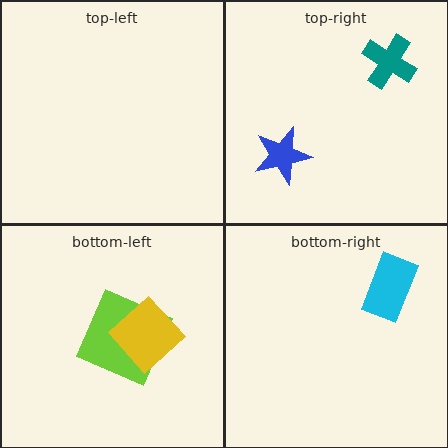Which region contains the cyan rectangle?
The bottom-right region.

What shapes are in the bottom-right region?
The cyan rectangle.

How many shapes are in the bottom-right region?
1.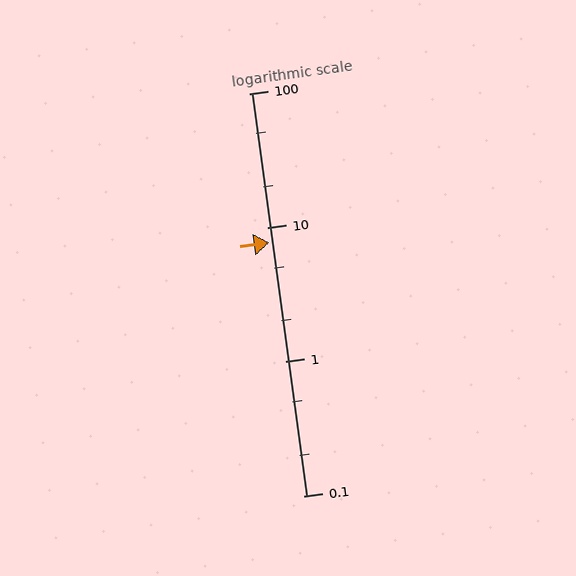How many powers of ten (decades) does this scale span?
The scale spans 3 decades, from 0.1 to 100.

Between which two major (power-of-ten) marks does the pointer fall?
The pointer is between 1 and 10.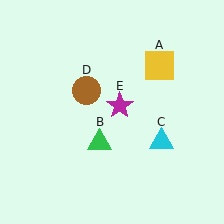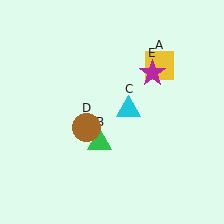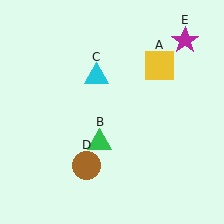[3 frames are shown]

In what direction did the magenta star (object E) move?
The magenta star (object E) moved up and to the right.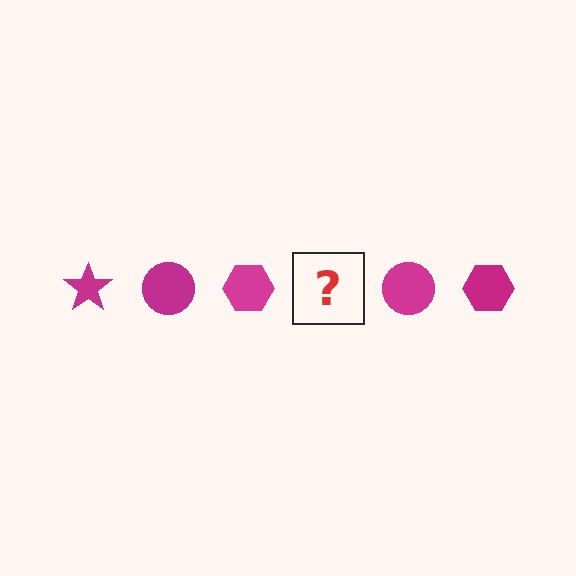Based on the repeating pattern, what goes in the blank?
The blank should be a magenta star.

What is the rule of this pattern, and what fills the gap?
The rule is that the pattern cycles through star, circle, hexagon shapes in magenta. The gap should be filled with a magenta star.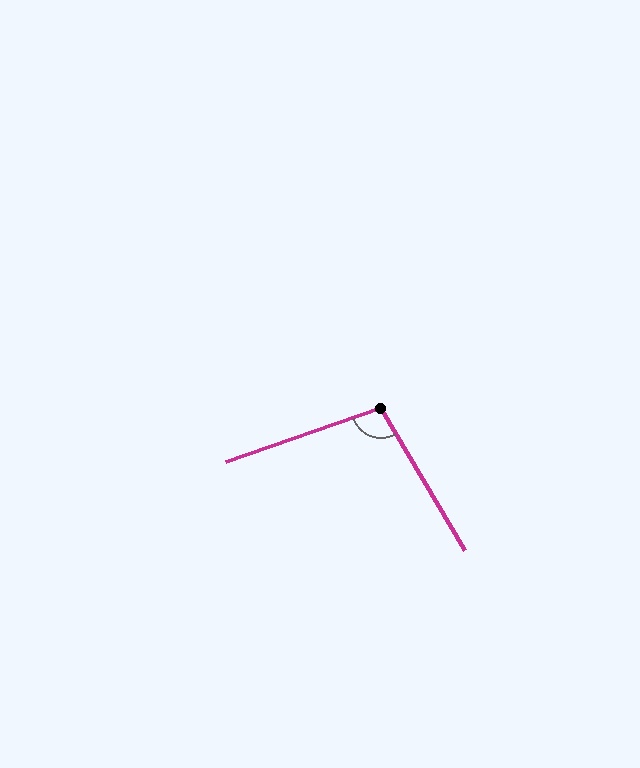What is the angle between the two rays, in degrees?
Approximately 102 degrees.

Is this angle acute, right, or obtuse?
It is obtuse.